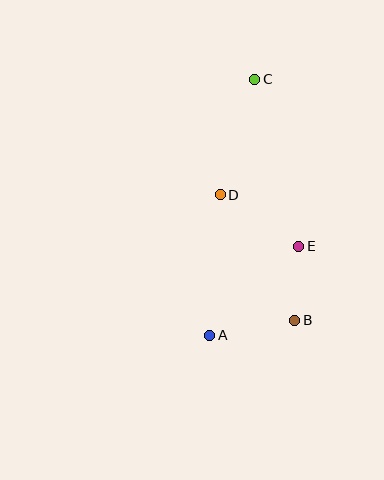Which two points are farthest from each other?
Points A and C are farthest from each other.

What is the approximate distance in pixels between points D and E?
The distance between D and E is approximately 94 pixels.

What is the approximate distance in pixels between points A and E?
The distance between A and E is approximately 126 pixels.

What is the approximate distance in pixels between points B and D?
The distance between B and D is approximately 146 pixels.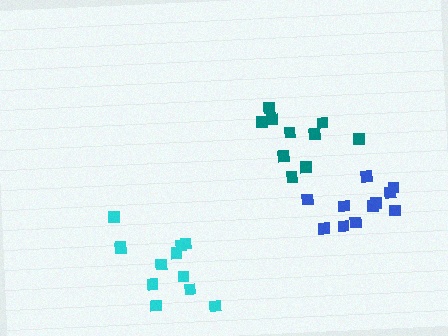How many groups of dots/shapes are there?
There are 3 groups.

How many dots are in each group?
Group 1: 12 dots, Group 2: 11 dots, Group 3: 11 dots (34 total).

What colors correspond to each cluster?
The clusters are colored: cyan, teal, blue.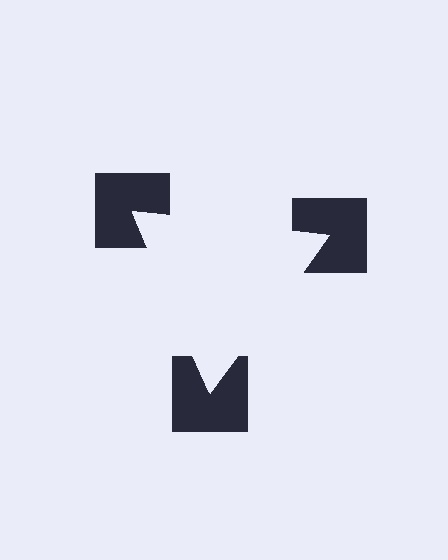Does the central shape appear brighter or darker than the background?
It typically appears slightly brighter than the background, even though no actual brightness change is drawn.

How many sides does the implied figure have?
3 sides.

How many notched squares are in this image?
There are 3 — one at each vertex of the illusory triangle.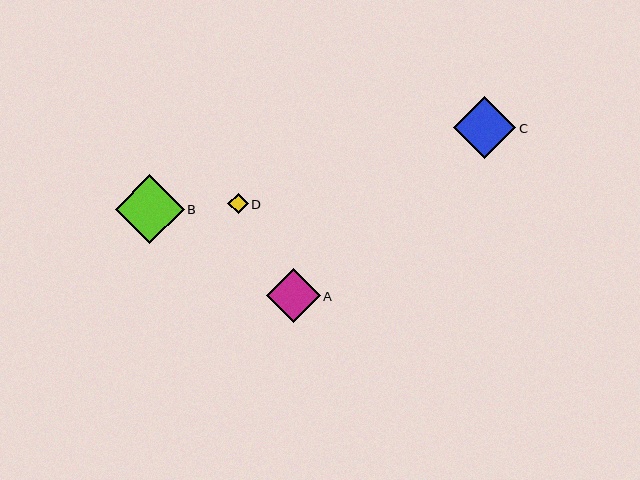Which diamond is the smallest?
Diamond D is the smallest with a size of approximately 20 pixels.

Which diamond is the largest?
Diamond B is the largest with a size of approximately 69 pixels.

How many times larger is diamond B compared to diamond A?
Diamond B is approximately 1.3 times the size of diamond A.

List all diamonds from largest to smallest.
From largest to smallest: B, C, A, D.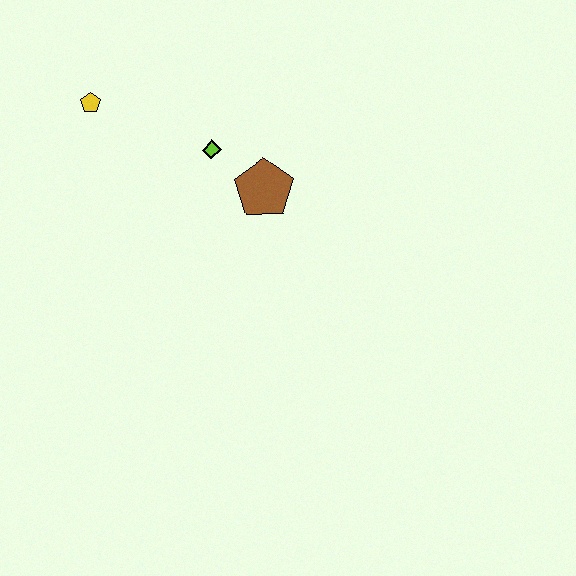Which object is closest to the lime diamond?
The brown pentagon is closest to the lime diamond.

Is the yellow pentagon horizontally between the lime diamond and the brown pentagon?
No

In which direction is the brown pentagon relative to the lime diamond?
The brown pentagon is to the right of the lime diamond.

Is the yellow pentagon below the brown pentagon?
No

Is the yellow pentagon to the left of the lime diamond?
Yes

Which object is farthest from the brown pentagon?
The yellow pentagon is farthest from the brown pentagon.